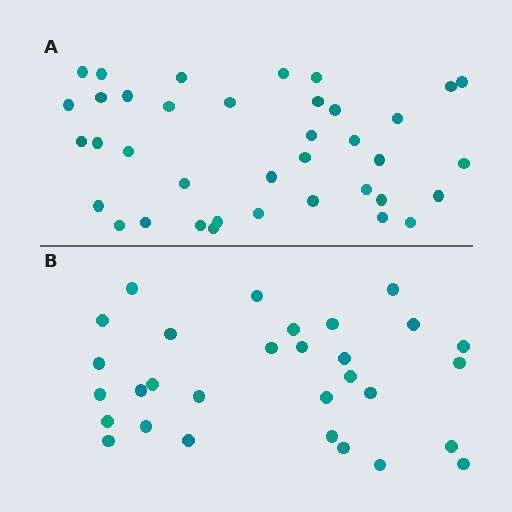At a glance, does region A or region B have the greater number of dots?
Region A (the top region) has more dots.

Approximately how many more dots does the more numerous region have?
Region A has roughly 8 or so more dots than region B.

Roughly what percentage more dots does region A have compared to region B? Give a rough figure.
About 25% more.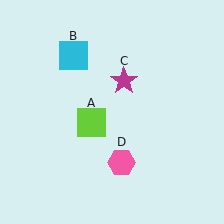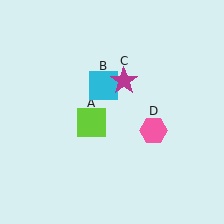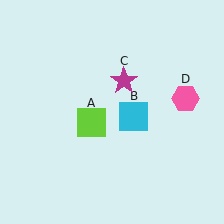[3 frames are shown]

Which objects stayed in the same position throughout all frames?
Lime square (object A) and magenta star (object C) remained stationary.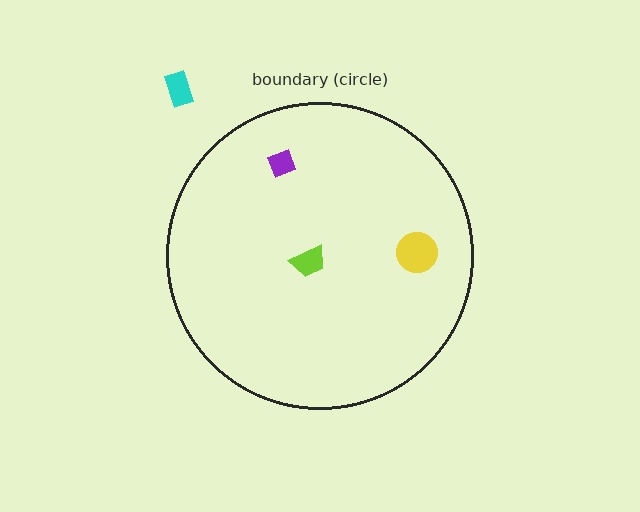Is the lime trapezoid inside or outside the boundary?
Inside.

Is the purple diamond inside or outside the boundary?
Inside.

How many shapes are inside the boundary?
3 inside, 1 outside.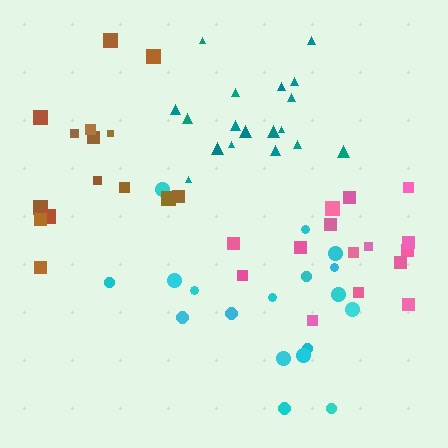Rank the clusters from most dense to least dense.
teal, brown, cyan, pink.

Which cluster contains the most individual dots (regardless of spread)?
Cyan (18).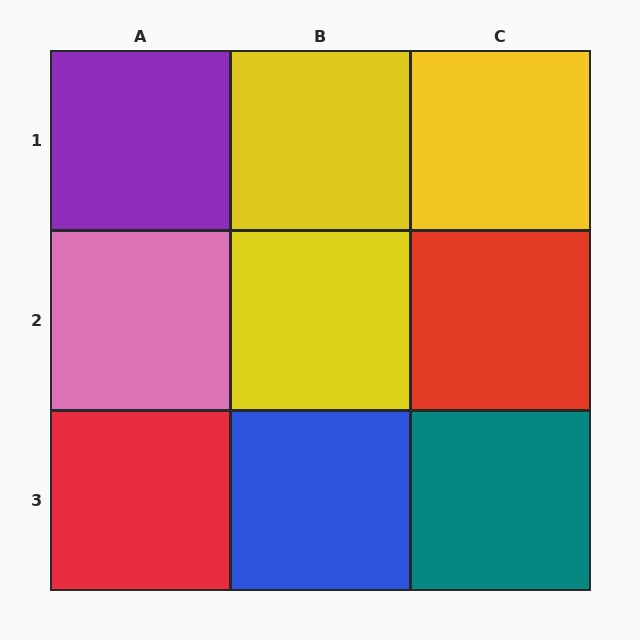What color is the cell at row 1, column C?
Yellow.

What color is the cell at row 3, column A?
Red.